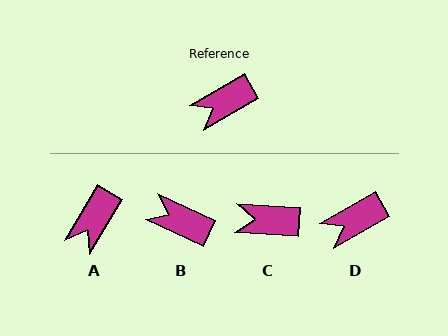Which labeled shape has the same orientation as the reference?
D.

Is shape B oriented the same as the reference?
No, it is off by about 55 degrees.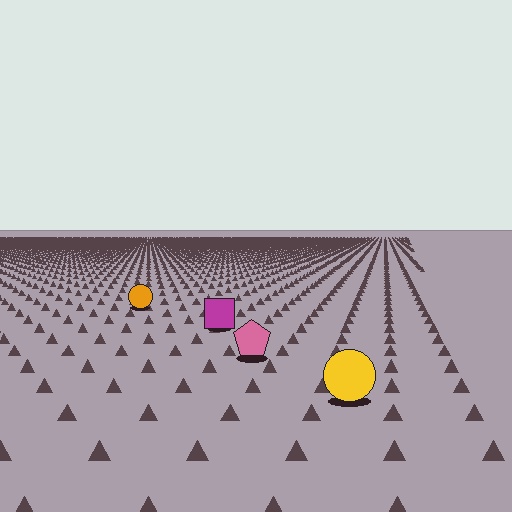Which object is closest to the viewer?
The yellow circle is closest. The texture marks near it are larger and more spread out.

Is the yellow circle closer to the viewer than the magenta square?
Yes. The yellow circle is closer — you can tell from the texture gradient: the ground texture is coarser near it.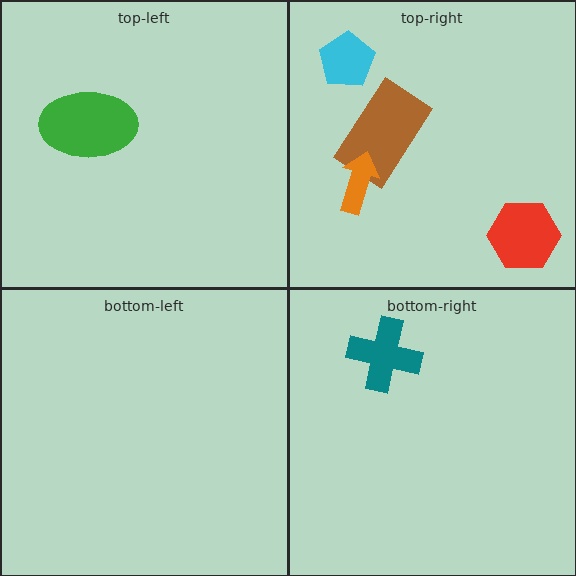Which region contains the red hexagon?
The top-right region.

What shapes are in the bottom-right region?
The teal cross.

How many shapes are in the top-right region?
4.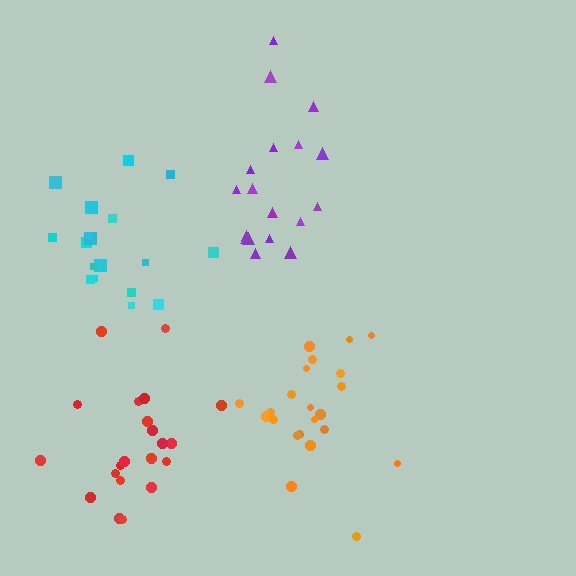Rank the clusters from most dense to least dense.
orange, cyan, red, purple.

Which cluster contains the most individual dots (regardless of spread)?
Orange (22).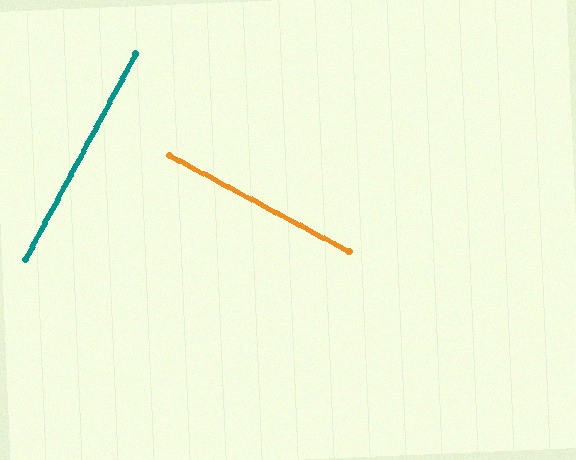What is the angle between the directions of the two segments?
Approximately 90 degrees.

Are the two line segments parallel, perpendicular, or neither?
Perpendicular — they meet at approximately 90°.